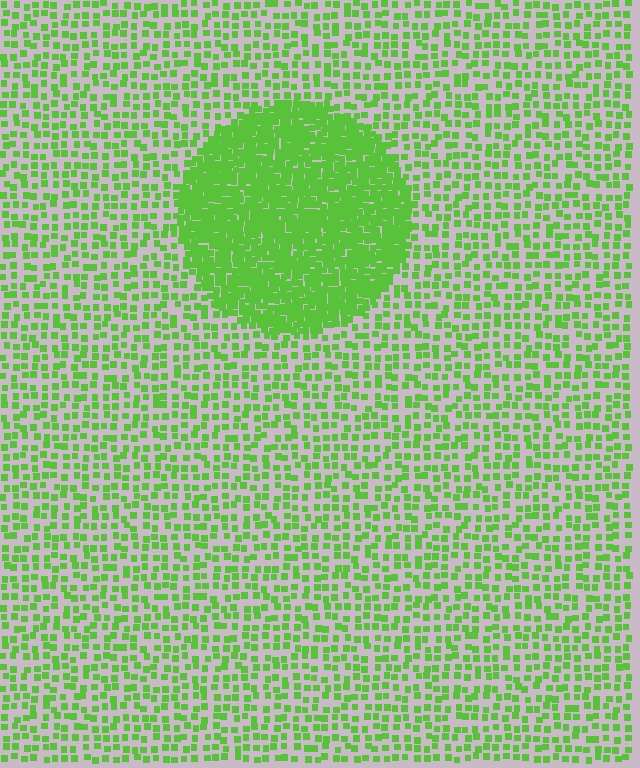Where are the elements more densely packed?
The elements are more densely packed inside the circle boundary.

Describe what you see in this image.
The image contains small lime elements arranged at two different densities. A circle-shaped region is visible where the elements are more densely packed than the surrounding area.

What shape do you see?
I see a circle.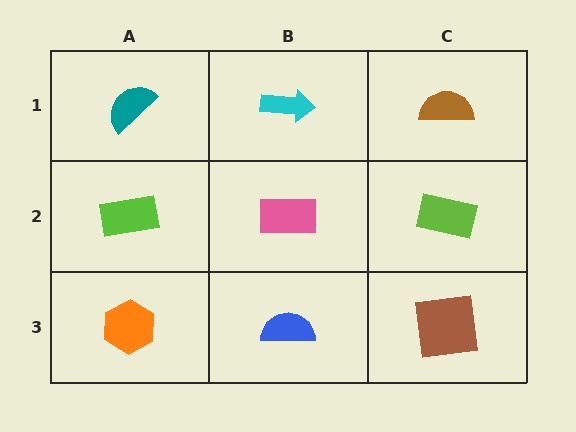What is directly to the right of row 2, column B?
A lime rectangle.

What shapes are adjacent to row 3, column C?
A lime rectangle (row 2, column C), a blue semicircle (row 3, column B).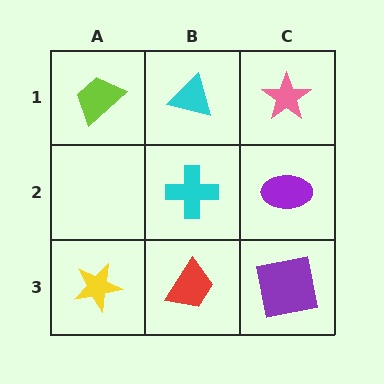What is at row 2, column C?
A purple ellipse.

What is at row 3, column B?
A red trapezoid.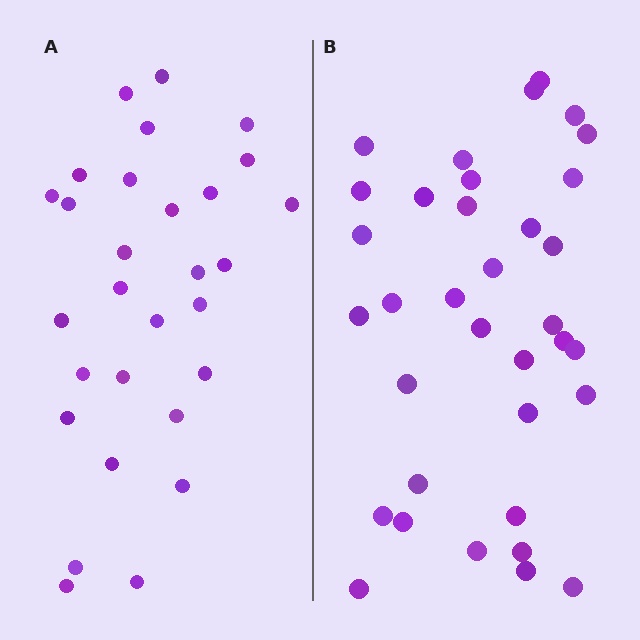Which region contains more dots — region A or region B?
Region B (the right region) has more dots.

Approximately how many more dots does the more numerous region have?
Region B has about 6 more dots than region A.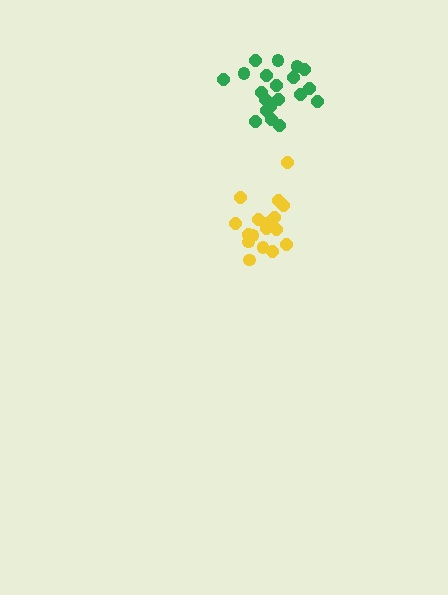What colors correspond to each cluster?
The clusters are colored: yellow, green.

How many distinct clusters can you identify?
There are 2 distinct clusters.